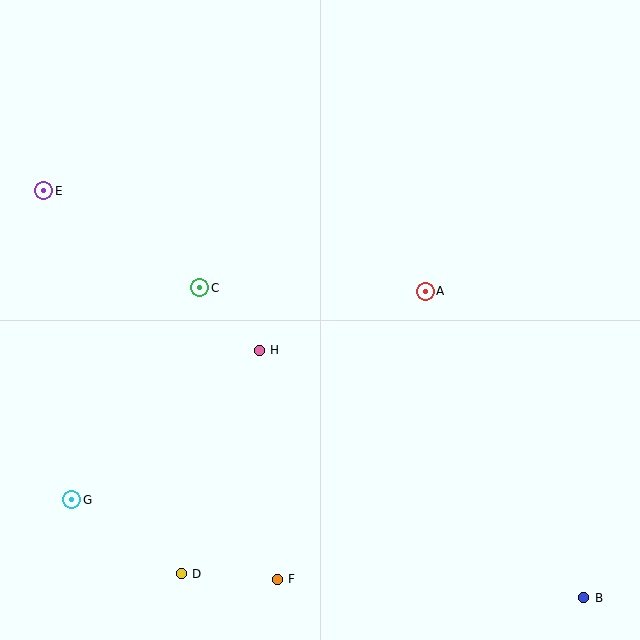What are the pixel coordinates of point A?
Point A is at (425, 291).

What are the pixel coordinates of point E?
Point E is at (44, 191).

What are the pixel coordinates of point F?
Point F is at (277, 579).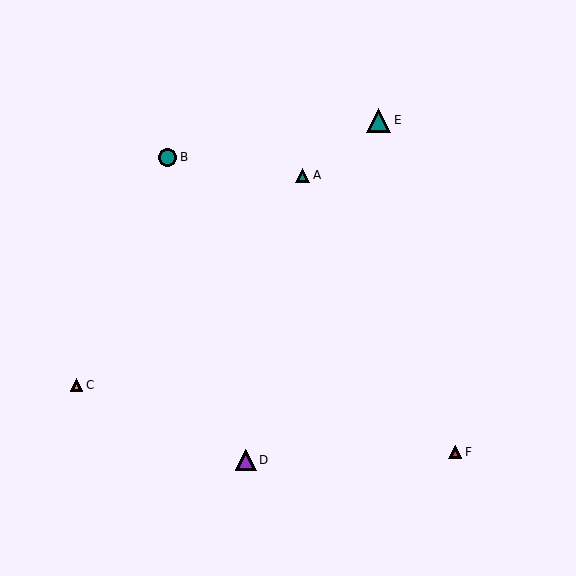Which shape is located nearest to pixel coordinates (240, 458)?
The purple triangle (labeled D) at (246, 460) is nearest to that location.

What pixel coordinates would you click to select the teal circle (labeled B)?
Click at (168, 157) to select the teal circle B.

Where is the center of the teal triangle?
The center of the teal triangle is at (378, 120).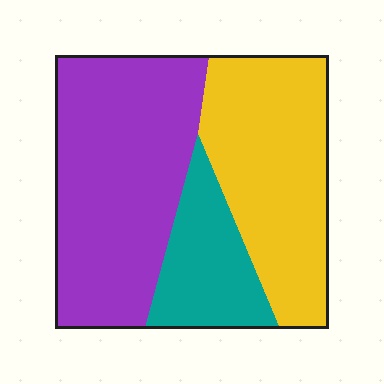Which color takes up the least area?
Teal, at roughly 20%.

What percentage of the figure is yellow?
Yellow takes up about three eighths (3/8) of the figure.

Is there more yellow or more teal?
Yellow.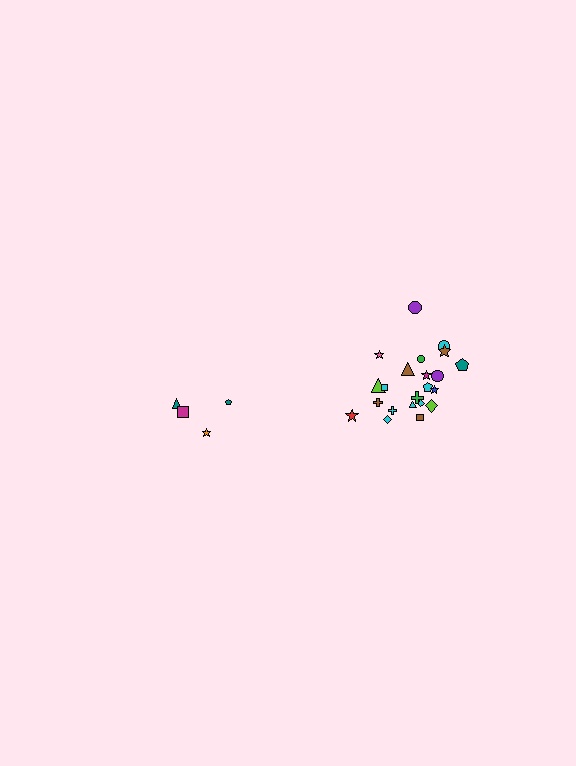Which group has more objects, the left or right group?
The right group.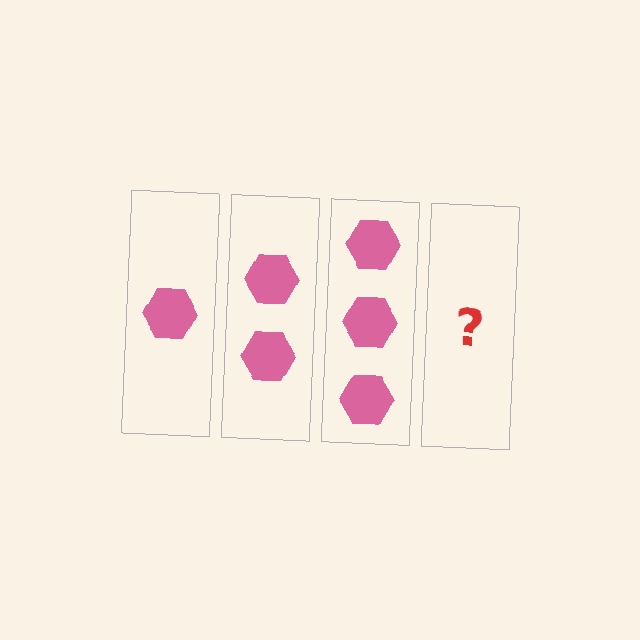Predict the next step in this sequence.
The next step is 4 hexagons.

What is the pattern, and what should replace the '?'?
The pattern is that each step adds one more hexagon. The '?' should be 4 hexagons.